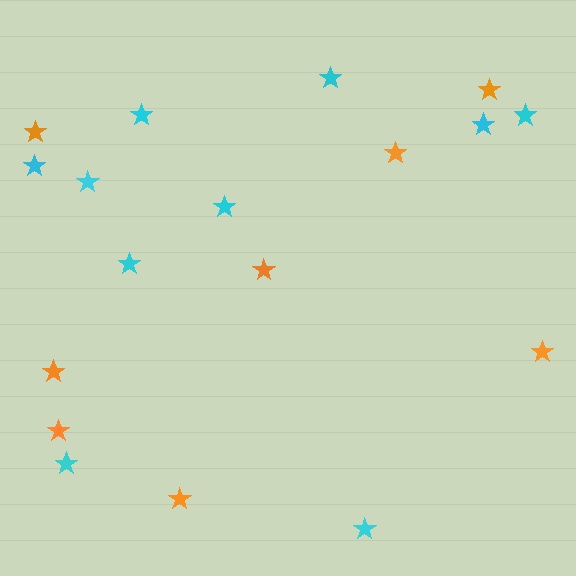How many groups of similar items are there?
There are 2 groups: one group of orange stars (8) and one group of cyan stars (10).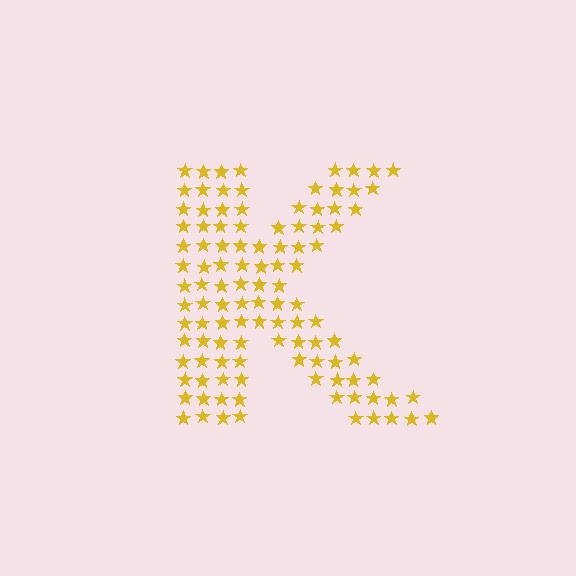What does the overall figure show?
The overall figure shows the letter K.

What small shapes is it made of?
It is made of small stars.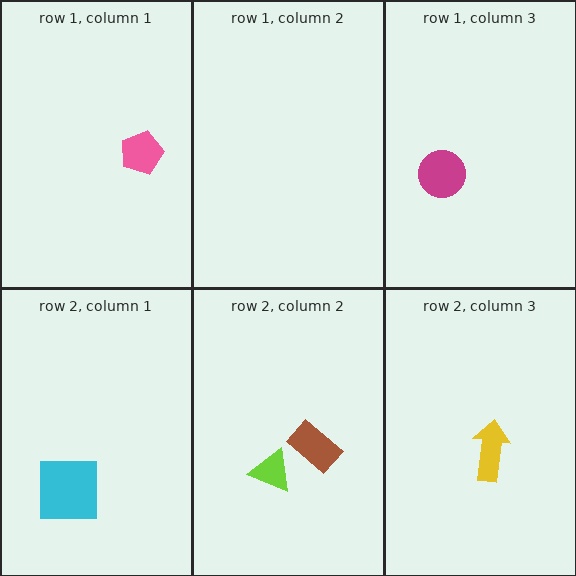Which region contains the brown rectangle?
The row 2, column 2 region.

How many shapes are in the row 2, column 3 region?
1.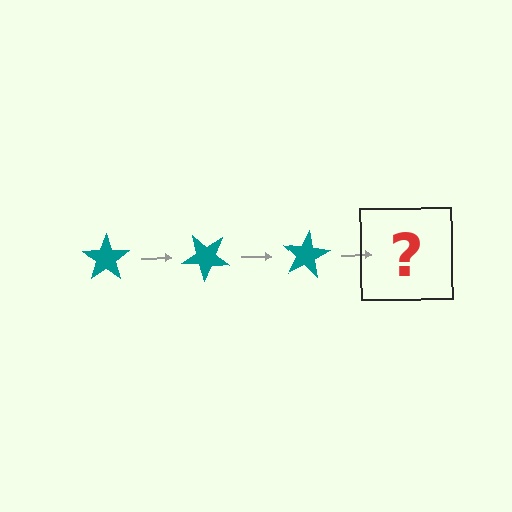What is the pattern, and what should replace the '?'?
The pattern is that the star rotates 40 degrees each step. The '?' should be a teal star rotated 120 degrees.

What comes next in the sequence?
The next element should be a teal star rotated 120 degrees.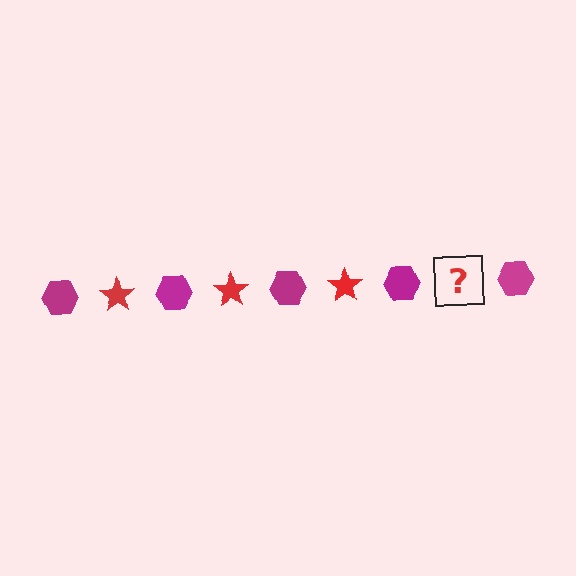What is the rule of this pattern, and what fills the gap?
The rule is that the pattern alternates between magenta hexagon and red star. The gap should be filled with a red star.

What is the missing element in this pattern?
The missing element is a red star.